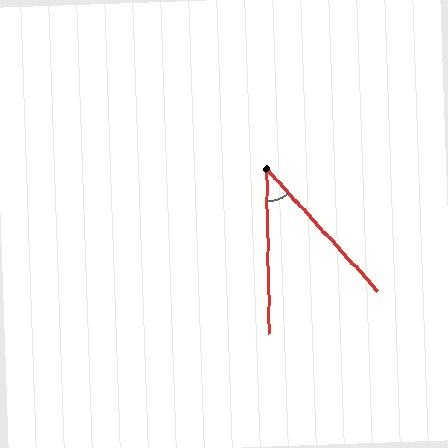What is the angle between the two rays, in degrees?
Approximately 42 degrees.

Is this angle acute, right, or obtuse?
It is acute.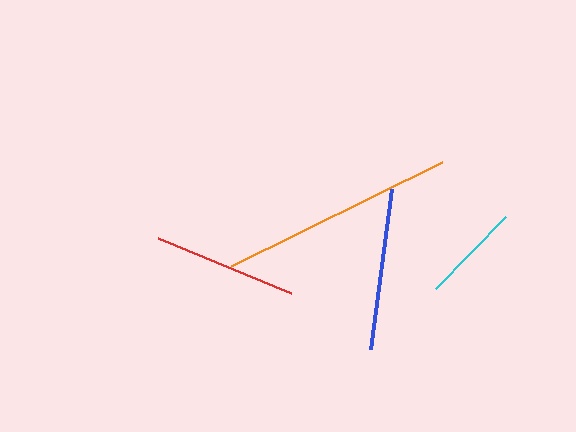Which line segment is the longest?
The orange line is the longest at approximately 235 pixels.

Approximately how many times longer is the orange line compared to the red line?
The orange line is approximately 1.6 times the length of the red line.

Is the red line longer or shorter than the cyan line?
The red line is longer than the cyan line.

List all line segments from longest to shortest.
From longest to shortest: orange, blue, red, cyan.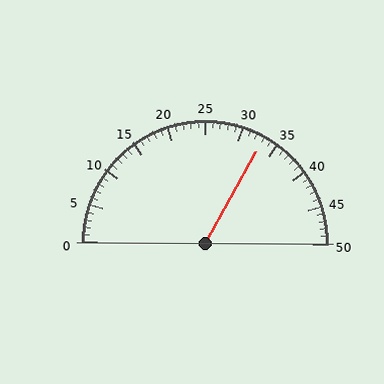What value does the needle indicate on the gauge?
The needle indicates approximately 33.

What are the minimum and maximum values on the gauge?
The gauge ranges from 0 to 50.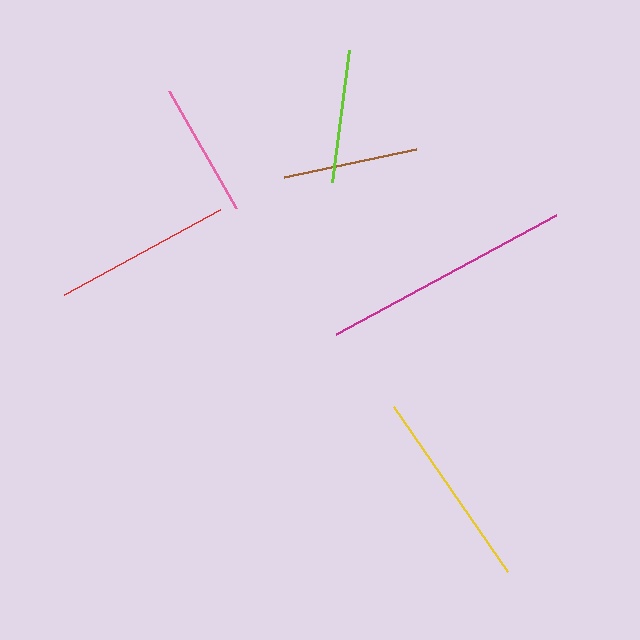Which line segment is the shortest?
The lime line is the shortest at approximately 133 pixels.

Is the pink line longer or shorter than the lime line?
The pink line is longer than the lime line.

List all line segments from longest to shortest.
From longest to shortest: magenta, yellow, red, pink, brown, lime.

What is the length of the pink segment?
The pink segment is approximately 135 pixels long.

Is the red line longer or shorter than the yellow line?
The yellow line is longer than the red line.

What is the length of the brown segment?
The brown segment is approximately 134 pixels long.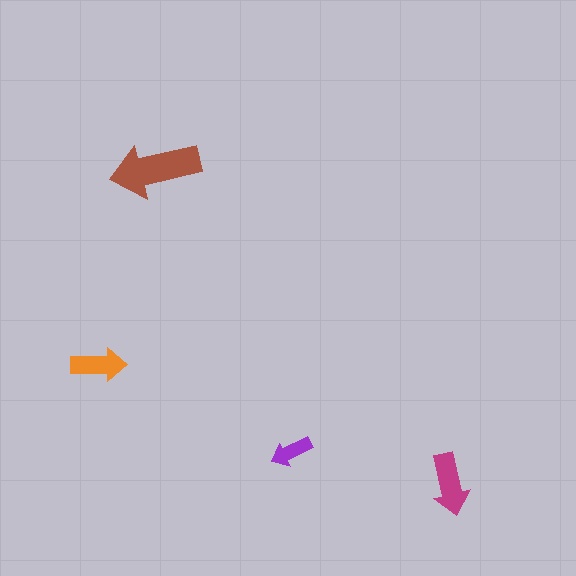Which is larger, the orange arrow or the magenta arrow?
The magenta one.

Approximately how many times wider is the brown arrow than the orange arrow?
About 1.5 times wider.